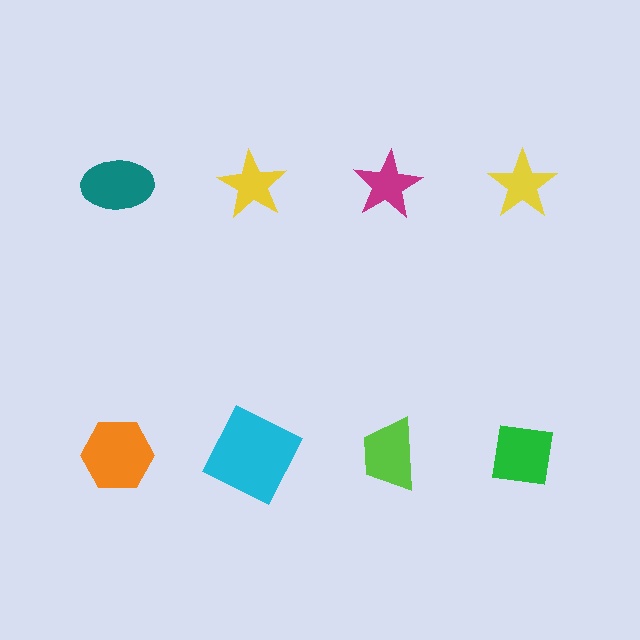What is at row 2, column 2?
A cyan square.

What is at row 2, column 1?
An orange hexagon.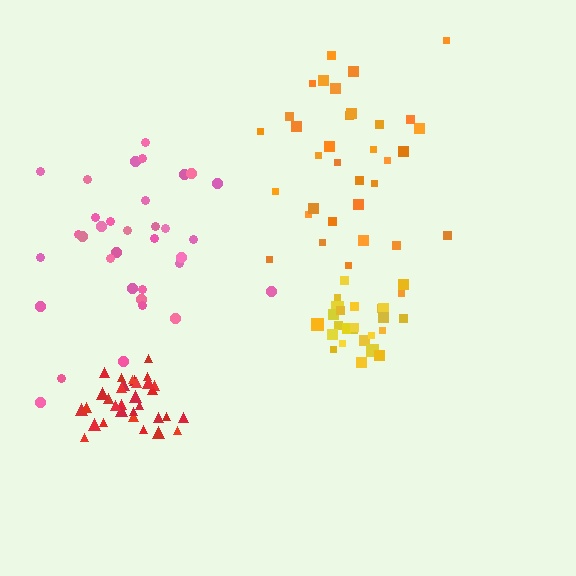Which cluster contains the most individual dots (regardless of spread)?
Orange (35).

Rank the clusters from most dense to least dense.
red, yellow, orange, pink.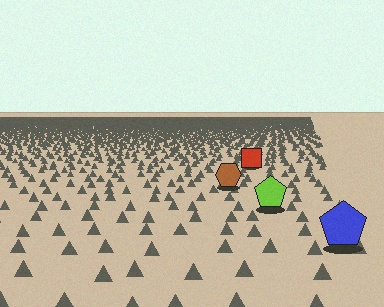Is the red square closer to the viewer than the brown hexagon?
No. The brown hexagon is closer — you can tell from the texture gradient: the ground texture is coarser near it.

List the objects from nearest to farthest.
From nearest to farthest: the blue pentagon, the lime pentagon, the brown hexagon, the red square.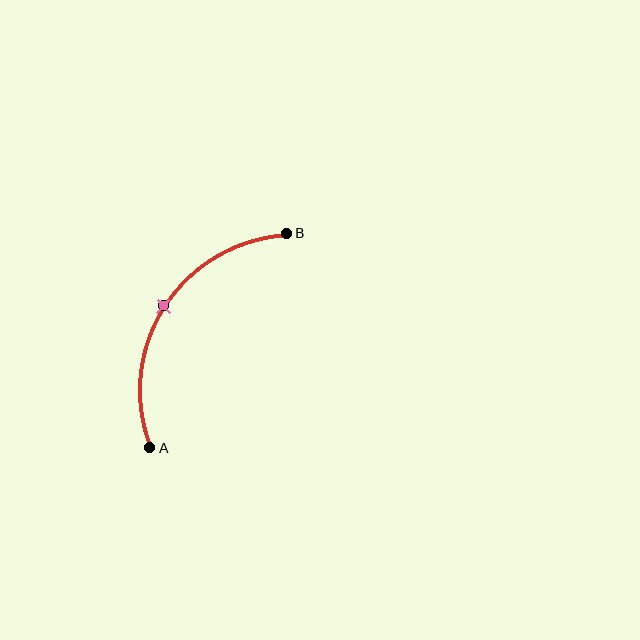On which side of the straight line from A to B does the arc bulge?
The arc bulges to the left of the straight line connecting A and B.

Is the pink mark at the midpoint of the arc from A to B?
Yes. The pink mark lies on the arc at equal arc-length from both A and B — it is the arc midpoint.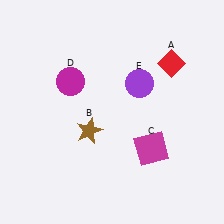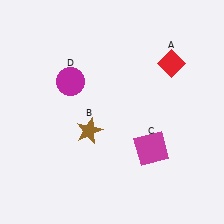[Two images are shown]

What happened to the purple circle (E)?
The purple circle (E) was removed in Image 2. It was in the top-right area of Image 1.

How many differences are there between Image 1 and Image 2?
There is 1 difference between the two images.